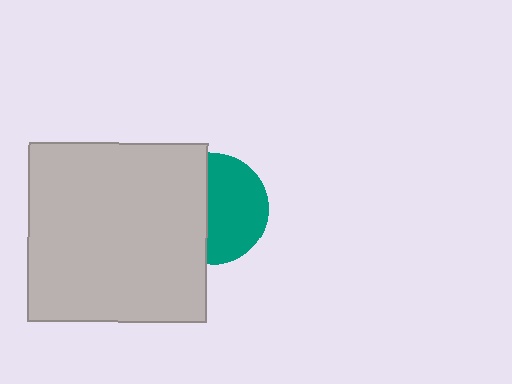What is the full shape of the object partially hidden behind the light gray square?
The partially hidden object is a teal circle.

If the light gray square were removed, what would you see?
You would see the complete teal circle.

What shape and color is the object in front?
The object in front is a light gray square.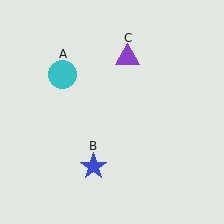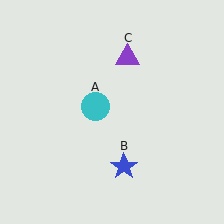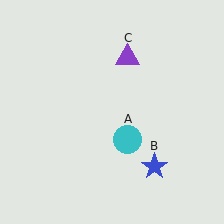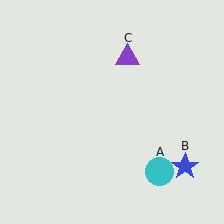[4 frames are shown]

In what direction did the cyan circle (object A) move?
The cyan circle (object A) moved down and to the right.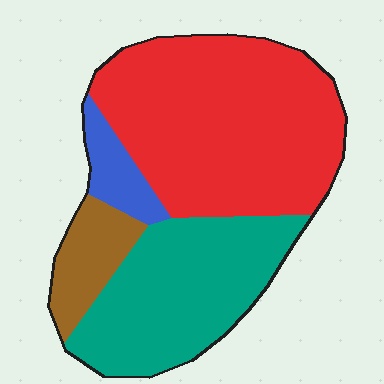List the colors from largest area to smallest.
From largest to smallest: red, teal, brown, blue.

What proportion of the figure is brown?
Brown takes up about one tenth (1/10) of the figure.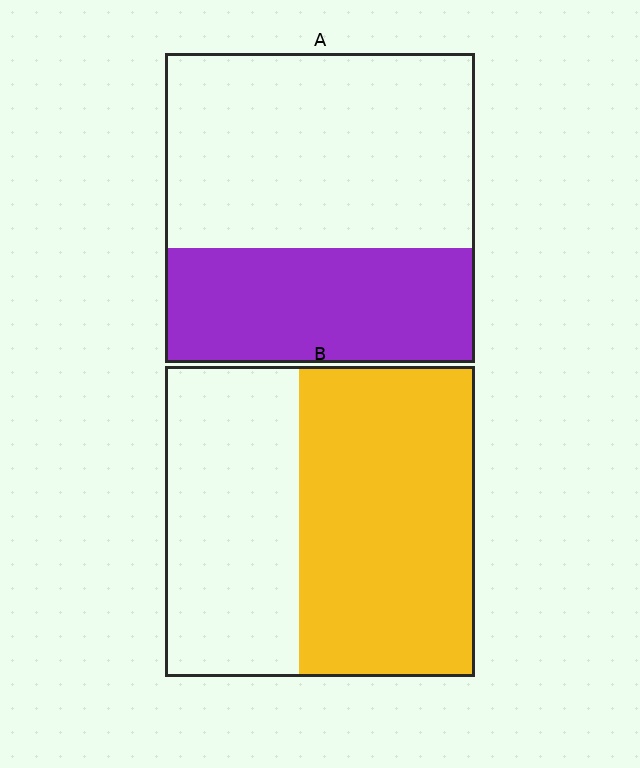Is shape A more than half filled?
No.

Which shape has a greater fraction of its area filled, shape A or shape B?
Shape B.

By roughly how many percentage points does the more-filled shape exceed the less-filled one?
By roughly 20 percentage points (B over A).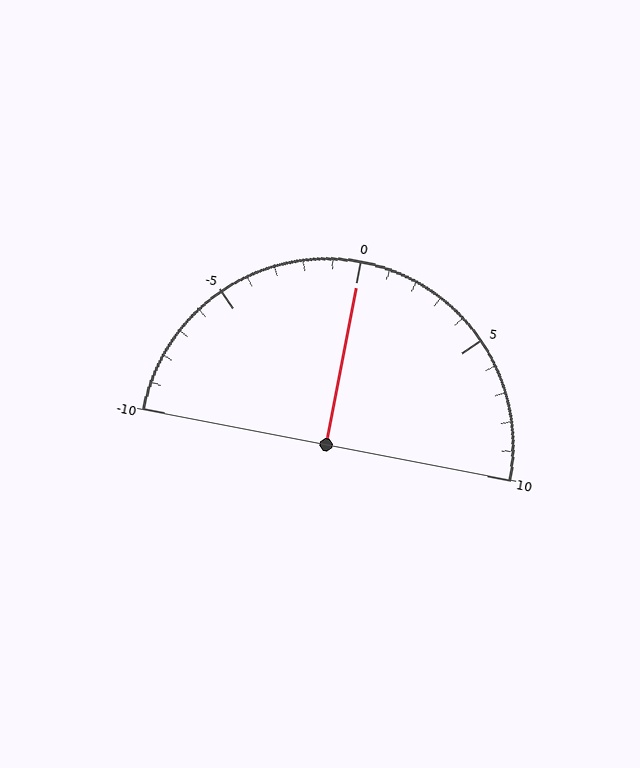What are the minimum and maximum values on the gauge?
The gauge ranges from -10 to 10.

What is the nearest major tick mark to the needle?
The nearest major tick mark is 0.